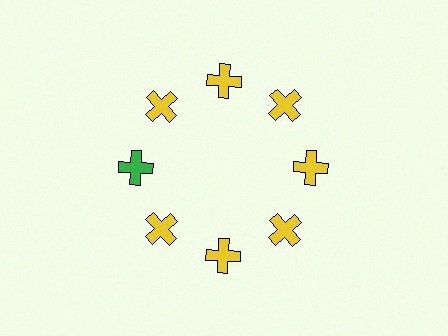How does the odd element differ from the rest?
It has a different color: green instead of yellow.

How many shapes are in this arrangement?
There are 8 shapes arranged in a ring pattern.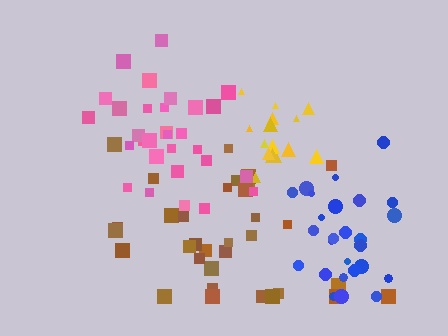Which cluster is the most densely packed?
Blue.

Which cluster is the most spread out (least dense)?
Brown.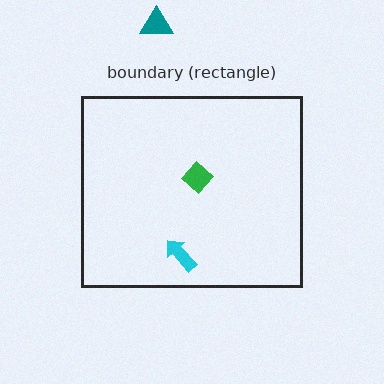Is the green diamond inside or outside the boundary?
Inside.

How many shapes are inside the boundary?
2 inside, 1 outside.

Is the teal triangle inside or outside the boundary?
Outside.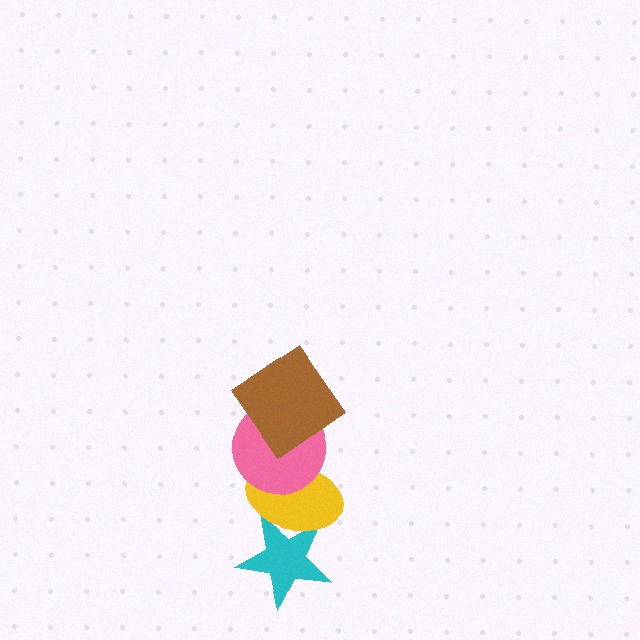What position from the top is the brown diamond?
The brown diamond is 1st from the top.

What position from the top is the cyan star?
The cyan star is 4th from the top.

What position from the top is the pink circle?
The pink circle is 2nd from the top.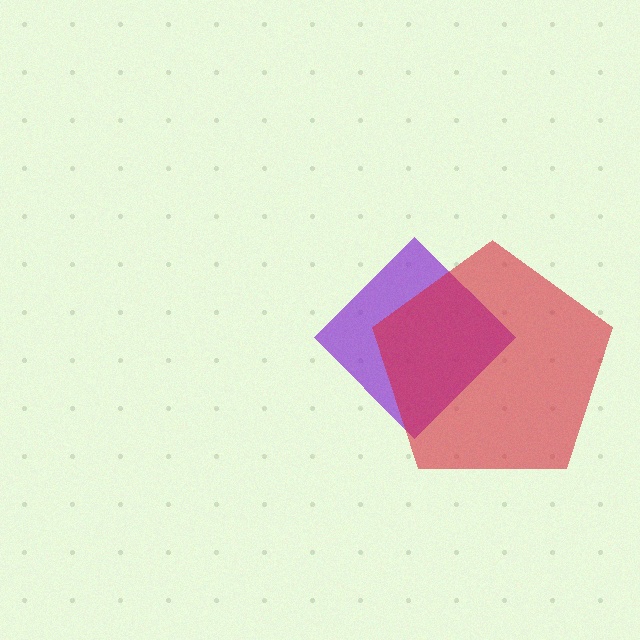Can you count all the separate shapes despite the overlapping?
Yes, there are 2 separate shapes.